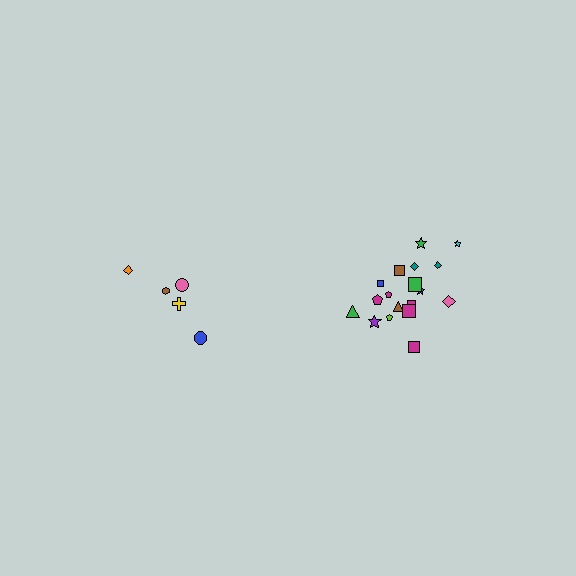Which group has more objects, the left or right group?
The right group.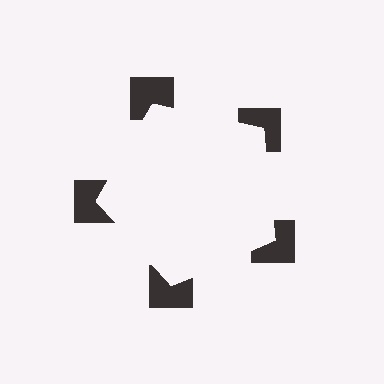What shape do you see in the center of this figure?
An illusory pentagon — its edges are inferred from the aligned wedge cuts in the notched squares, not physically drawn.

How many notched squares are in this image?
There are 5 — one at each vertex of the illusory pentagon.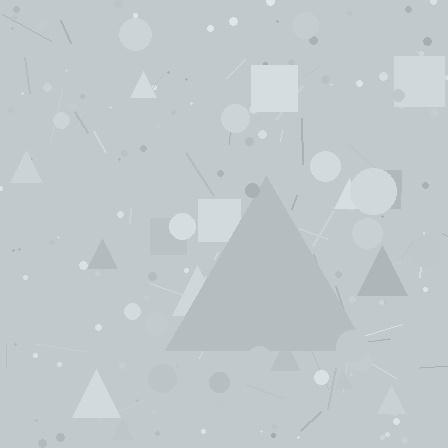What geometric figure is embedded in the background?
A triangle is embedded in the background.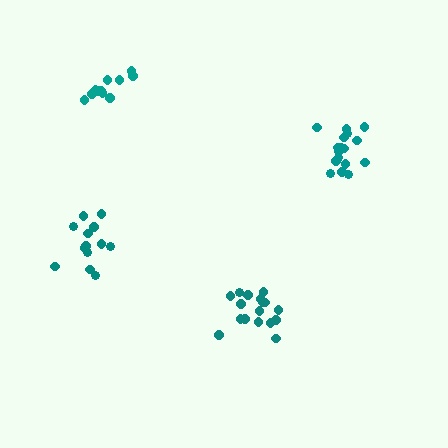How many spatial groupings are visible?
There are 4 spatial groupings.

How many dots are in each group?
Group 1: 17 dots, Group 2: 17 dots, Group 3: 13 dots, Group 4: 11 dots (58 total).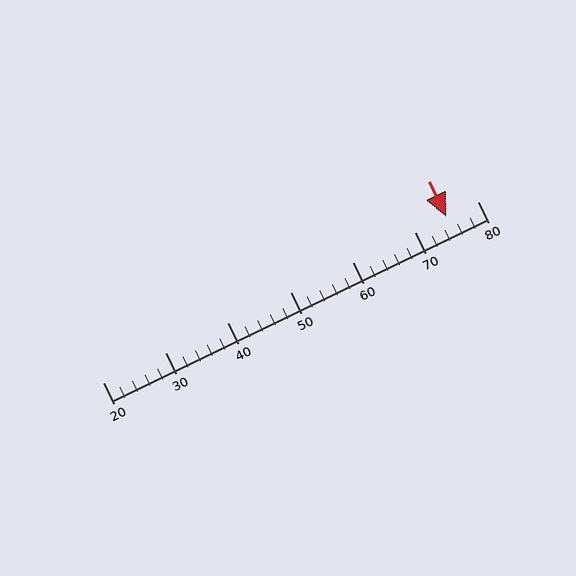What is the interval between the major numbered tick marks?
The major tick marks are spaced 10 units apart.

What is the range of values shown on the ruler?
The ruler shows values from 20 to 80.